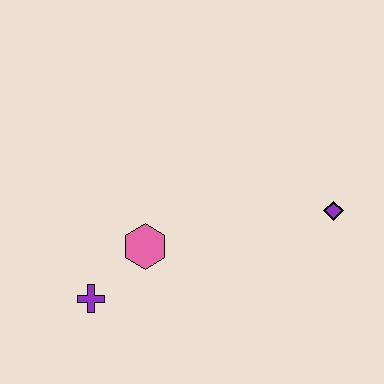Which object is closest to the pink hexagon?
The purple cross is closest to the pink hexagon.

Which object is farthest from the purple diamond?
The purple cross is farthest from the purple diamond.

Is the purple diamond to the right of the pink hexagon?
Yes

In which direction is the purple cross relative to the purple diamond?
The purple cross is to the left of the purple diamond.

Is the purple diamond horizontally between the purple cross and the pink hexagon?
No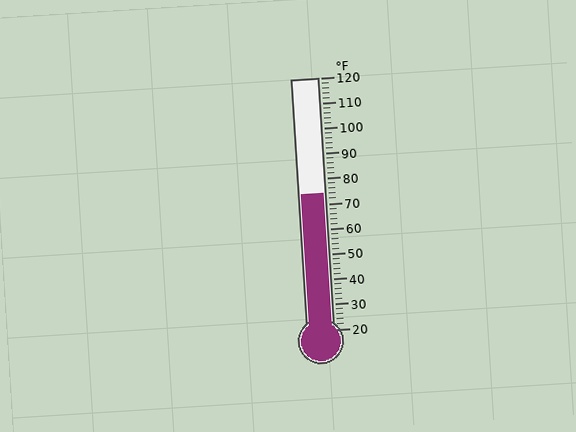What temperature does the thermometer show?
The thermometer shows approximately 74°F.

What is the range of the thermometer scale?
The thermometer scale ranges from 20°F to 120°F.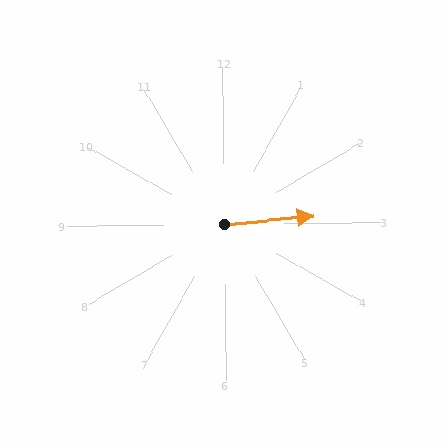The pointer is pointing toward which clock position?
Roughly 3 o'clock.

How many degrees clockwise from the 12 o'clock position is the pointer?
Approximately 85 degrees.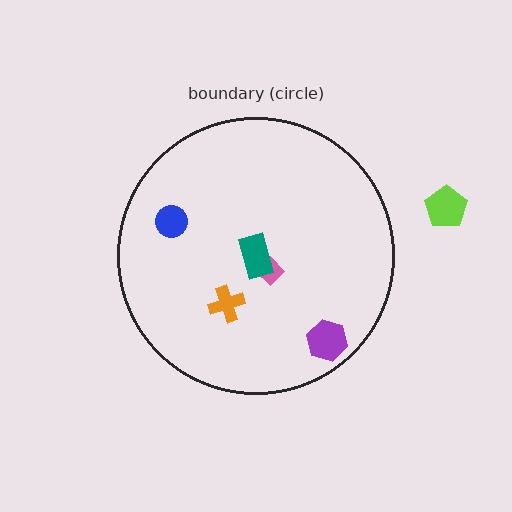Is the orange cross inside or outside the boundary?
Inside.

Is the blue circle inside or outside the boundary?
Inside.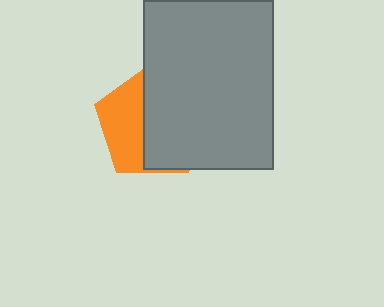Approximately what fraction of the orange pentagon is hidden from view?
Roughly 59% of the orange pentagon is hidden behind the gray rectangle.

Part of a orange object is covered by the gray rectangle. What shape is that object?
It is a pentagon.